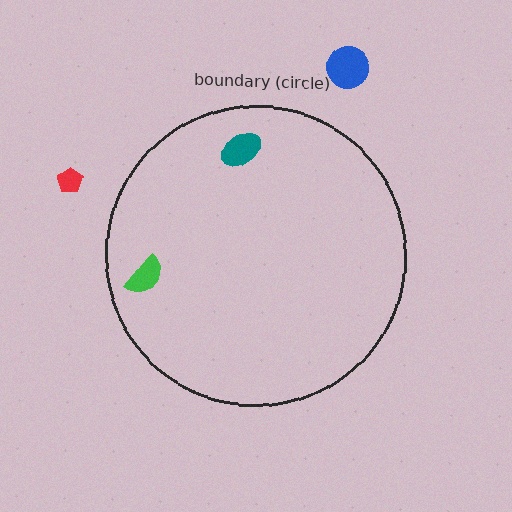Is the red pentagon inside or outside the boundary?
Outside.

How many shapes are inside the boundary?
2 inside, 2 outside.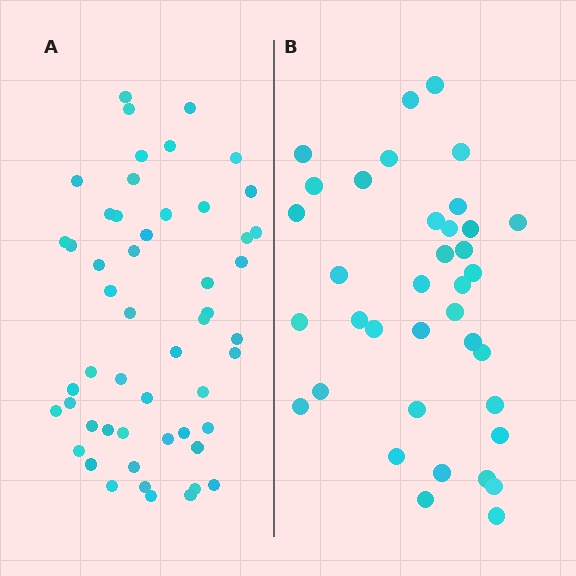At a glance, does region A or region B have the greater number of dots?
Region A (the left region) has more dots.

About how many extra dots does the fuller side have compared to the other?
Region A has approximately 15 more dots than region B.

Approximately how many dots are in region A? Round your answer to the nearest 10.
About 50 dots. (The exact count is 52, which rounds to 50.)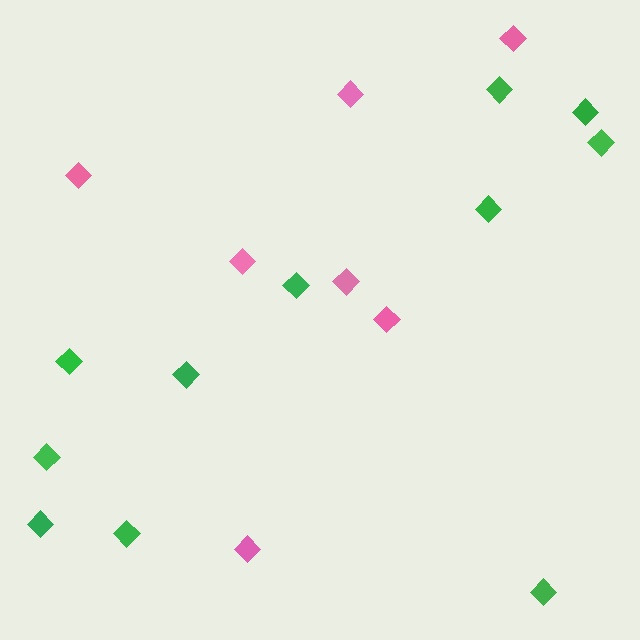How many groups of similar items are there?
There are 2 groups: one group of green diamonds (11) and one group of pink diamonds (7).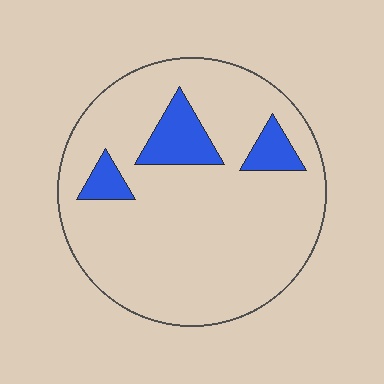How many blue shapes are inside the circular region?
3.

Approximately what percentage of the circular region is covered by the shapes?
Approximately 15%.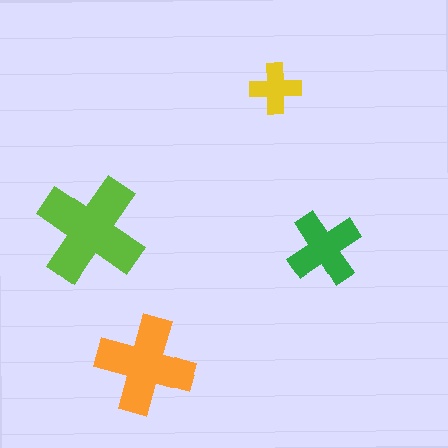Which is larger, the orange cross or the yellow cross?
The orange one.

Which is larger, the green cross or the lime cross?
The lime one.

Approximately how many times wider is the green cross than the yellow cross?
About 1.5 times wider.